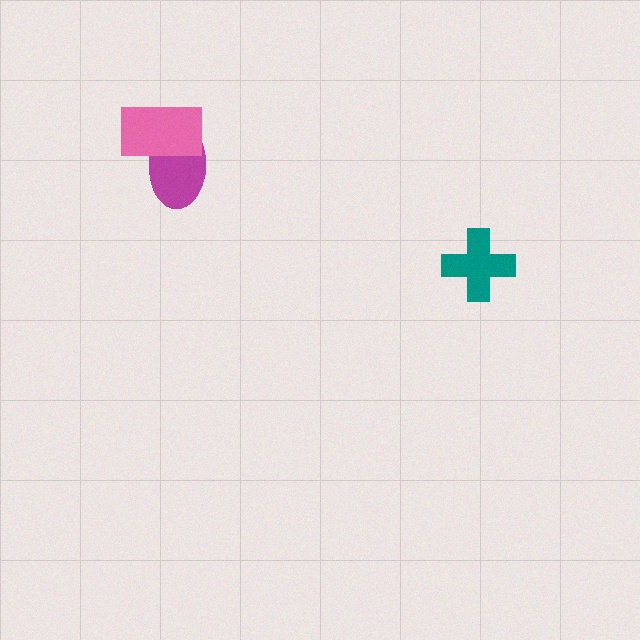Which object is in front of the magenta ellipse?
The pink rectangle is in front of the magenta ellipse.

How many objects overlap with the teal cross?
0 objects overlap with the teal cross.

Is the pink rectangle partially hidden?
No, no other shape covers it.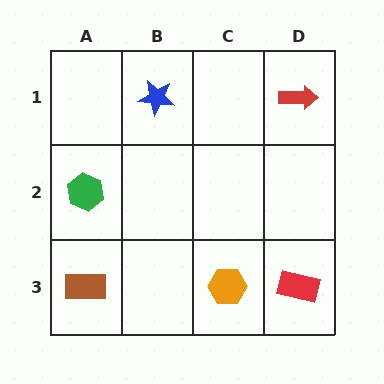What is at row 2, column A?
A green hexagon.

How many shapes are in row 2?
1 shape.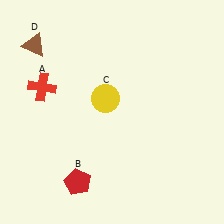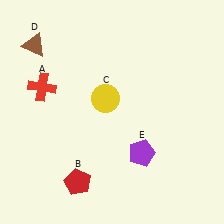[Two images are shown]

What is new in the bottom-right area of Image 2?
A purple pentagon (E) was added in the bottom-right area of Image 2.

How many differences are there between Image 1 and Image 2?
There is 1 difference between the two images.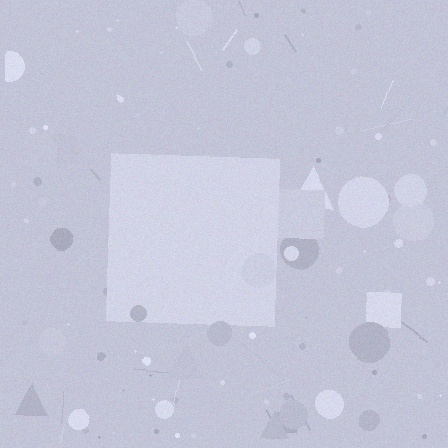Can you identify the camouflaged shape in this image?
The camouflaged shape is a square.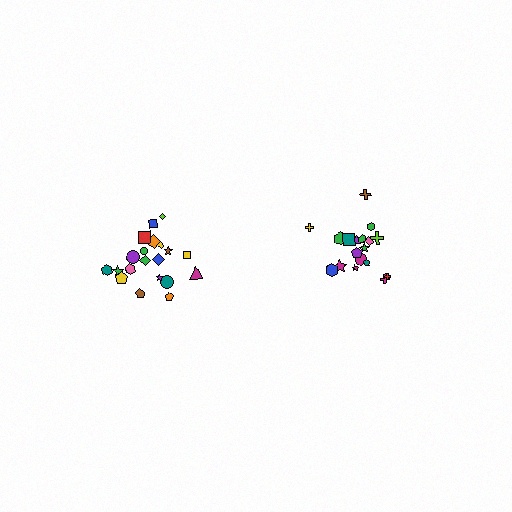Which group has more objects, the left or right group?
The left group.